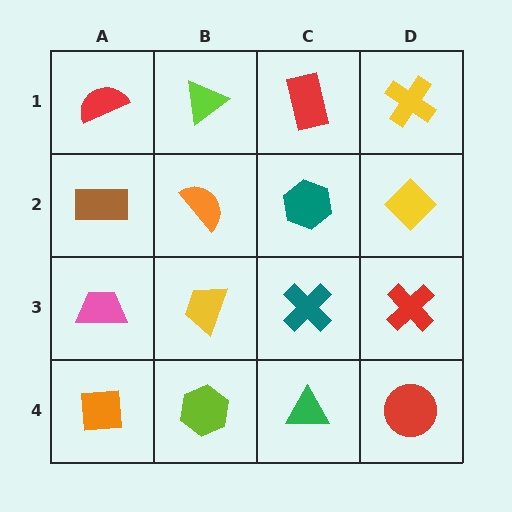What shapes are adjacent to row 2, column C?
A red rectangle (row 1, column C), a teal cross (row 3, column C), an orange semicircle (row 2, column B), a yellow diamond (row 2, column D).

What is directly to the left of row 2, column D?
A teal hexagon.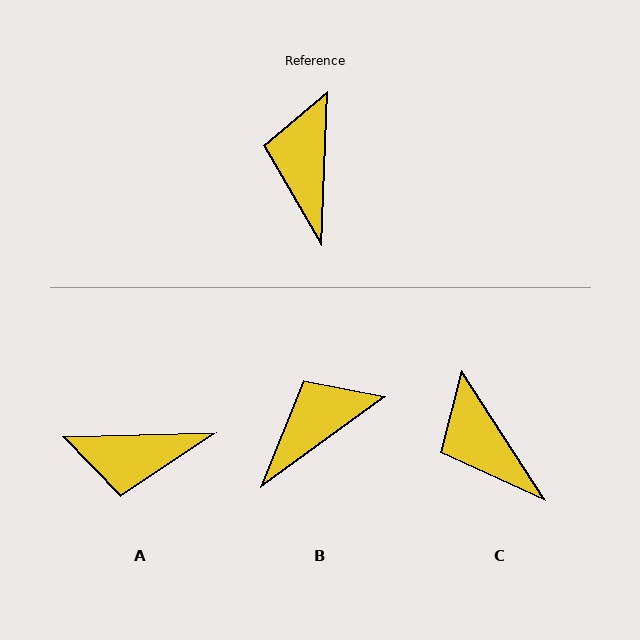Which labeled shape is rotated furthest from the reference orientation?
A, about 94 degrees away.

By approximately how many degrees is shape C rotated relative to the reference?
Approximately 35 degrees counter-clockwise.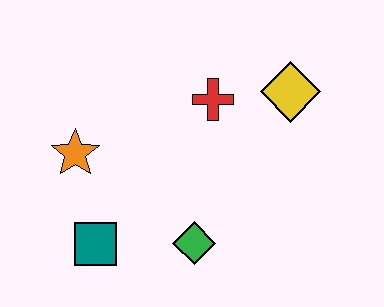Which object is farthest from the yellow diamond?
The teal square is farthest from the yellow diamond.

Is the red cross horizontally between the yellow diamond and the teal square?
Yes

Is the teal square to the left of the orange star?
No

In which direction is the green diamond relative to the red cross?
The green diamond is below the red cross.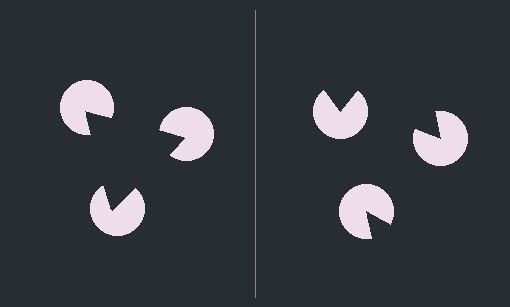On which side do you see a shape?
An illusory triangle appears on the left side. On the right side the wedge cuts are rotated, so no coherent shape forms.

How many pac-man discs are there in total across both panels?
6 — 3 on each side.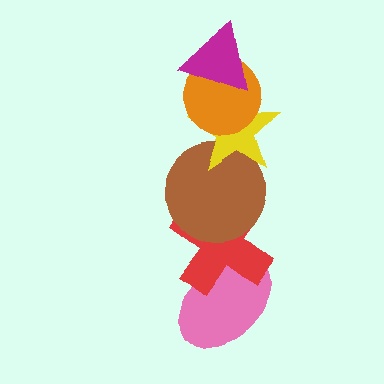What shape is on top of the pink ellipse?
The red cross is on top of the pink ellipse.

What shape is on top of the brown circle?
The yellow star is on top of the brown circle.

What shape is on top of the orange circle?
The magenta triangle is on top of the orange circle.